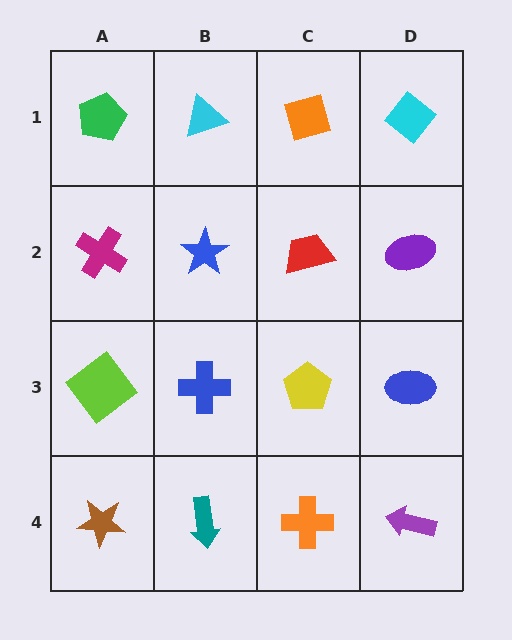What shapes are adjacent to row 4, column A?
A lime diamond (row 3, column A), a teal arrow (row 4, column B).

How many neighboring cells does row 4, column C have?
3.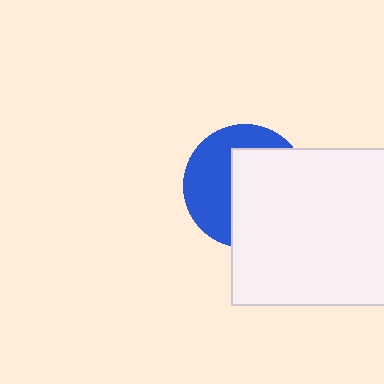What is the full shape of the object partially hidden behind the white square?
The partially hidden object is a blue circle.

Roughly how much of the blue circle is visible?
About half of it is visible (roughly 45%).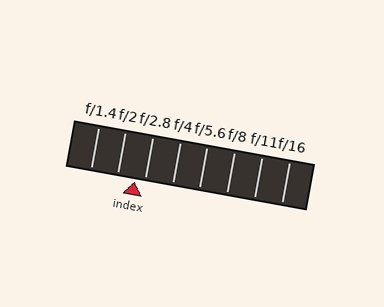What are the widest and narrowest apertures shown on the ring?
The widest aperture shown is f/1.4 and the narrowest is f/16.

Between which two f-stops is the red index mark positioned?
The index mark is between f/2 and f/2.8.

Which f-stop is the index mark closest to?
The index mark is closest to f/2.8.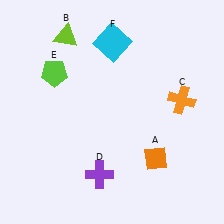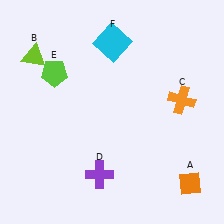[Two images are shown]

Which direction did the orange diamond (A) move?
The orange diamond (A) moved right.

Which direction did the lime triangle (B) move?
The lime triangle (B) moved left.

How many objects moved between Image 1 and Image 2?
2 objects moved between the two images.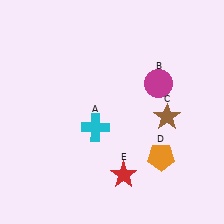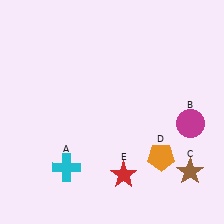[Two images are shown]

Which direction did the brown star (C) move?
The brown star (C) moved down.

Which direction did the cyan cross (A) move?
The cyan cross (A) moved down.